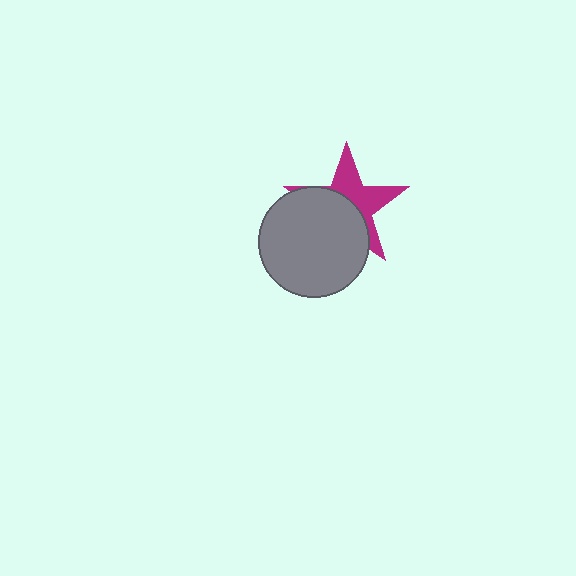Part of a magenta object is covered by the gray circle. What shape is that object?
It is a star.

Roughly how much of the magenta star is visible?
About half of it is visible (roughly 47%).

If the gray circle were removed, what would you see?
You would see the complete magenta star.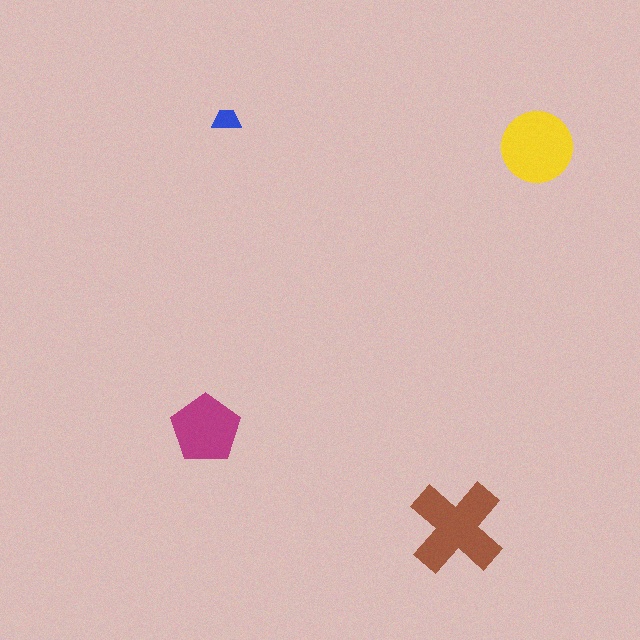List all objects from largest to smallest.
The brown cross, the yellow circle, the magenta pentagon, the blue trapezoid.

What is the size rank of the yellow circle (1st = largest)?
2nd.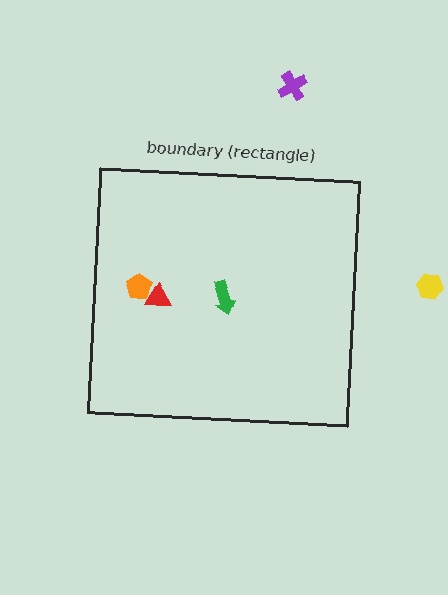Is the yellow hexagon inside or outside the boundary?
Outside.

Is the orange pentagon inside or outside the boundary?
Inside.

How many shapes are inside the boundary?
3 inside, 2 outside.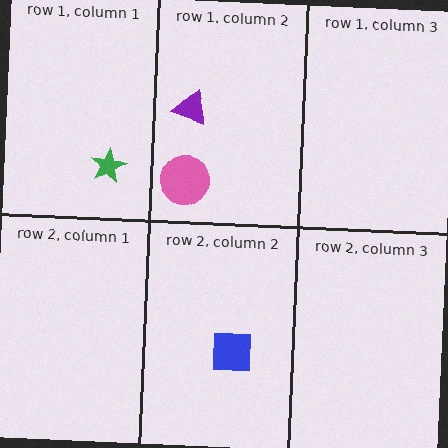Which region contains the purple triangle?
The row 1, column 2 region.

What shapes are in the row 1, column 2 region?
The pink circle, the purple triangle.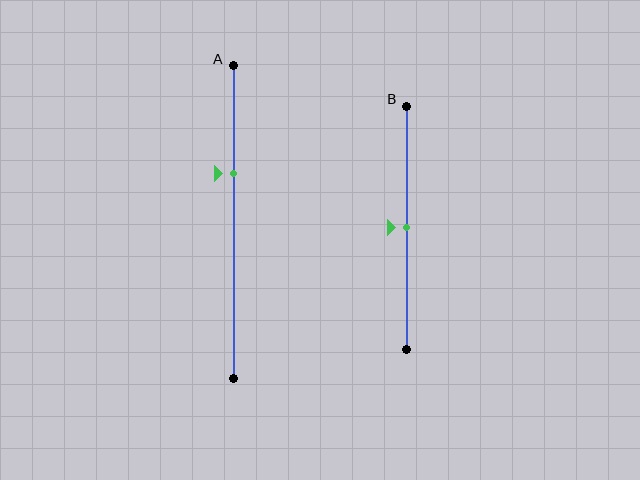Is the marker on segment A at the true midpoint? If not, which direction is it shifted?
No, the marker on segment A is shifted upward by about 15% of the segment length.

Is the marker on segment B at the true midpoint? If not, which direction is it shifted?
Yes, the marker on segment B is at the true midpoint.